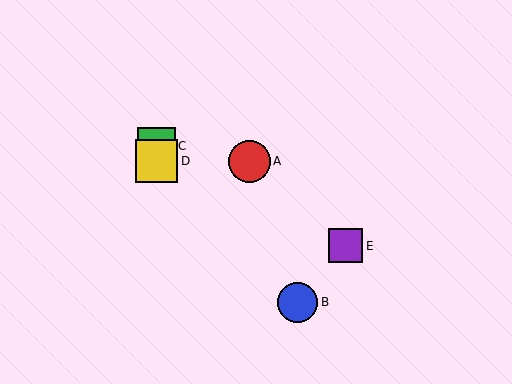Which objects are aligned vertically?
Objects C, D are aligned vertically.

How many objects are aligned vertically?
2 objects (C, D) are aligned vertically.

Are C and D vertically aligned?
Yes, both are at x≈156.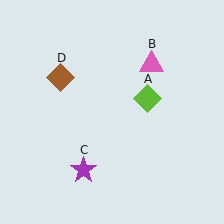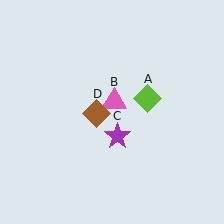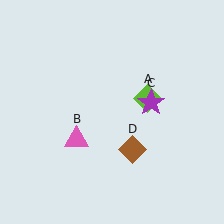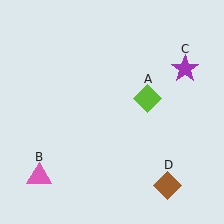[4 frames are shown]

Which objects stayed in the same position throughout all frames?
Lime diamond (object A) remained stationary.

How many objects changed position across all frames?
3 objects changed position: pink triangle (object B), purple star (object C), brown diamond (object D).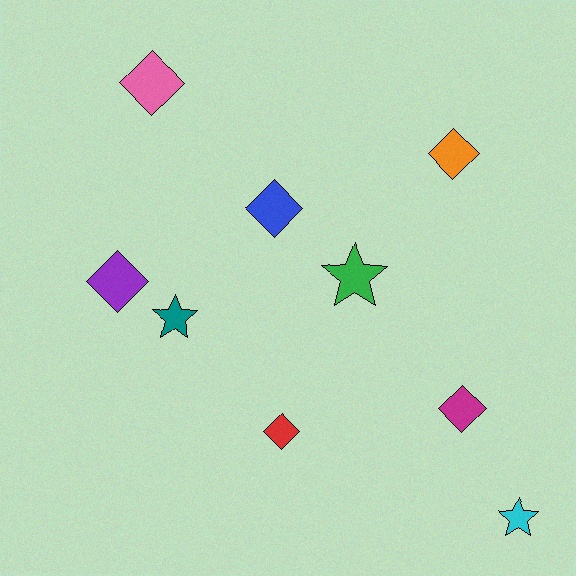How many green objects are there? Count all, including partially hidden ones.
There is 1 green object.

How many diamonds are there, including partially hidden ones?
There are 6 diamonds.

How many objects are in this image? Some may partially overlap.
There are 9 objects.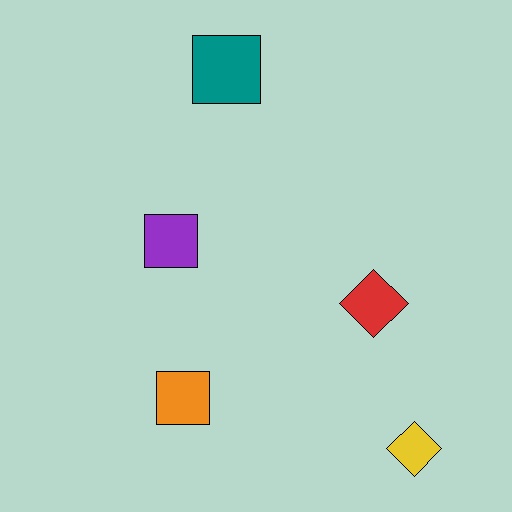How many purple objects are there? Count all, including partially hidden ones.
There is 1 purple object.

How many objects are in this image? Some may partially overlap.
There are 5 objects.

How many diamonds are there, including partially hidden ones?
There are 2 diamonds.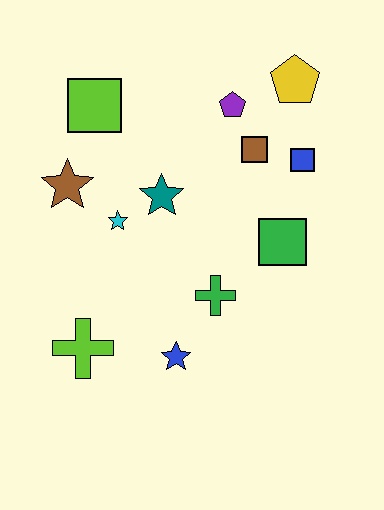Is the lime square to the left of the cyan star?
Yes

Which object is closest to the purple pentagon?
The brown square is closest to the purple pentagon.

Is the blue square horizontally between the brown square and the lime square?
No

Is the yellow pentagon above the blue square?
Yes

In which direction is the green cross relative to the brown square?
The green cross is below the brown square.